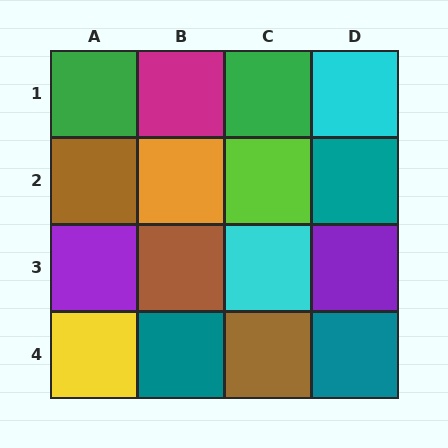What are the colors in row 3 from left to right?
Purple, brown, cyan, purple.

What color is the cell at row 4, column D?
Teal.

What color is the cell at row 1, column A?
Green.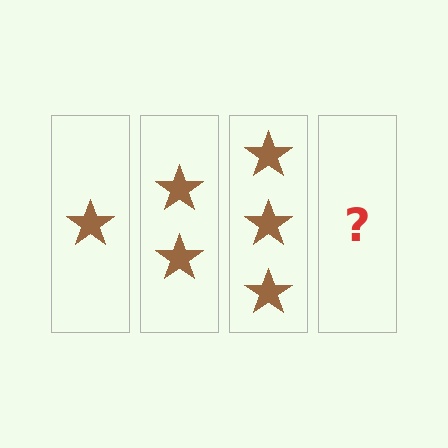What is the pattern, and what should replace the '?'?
The pattern is that each step adds one more star. The '?' should be 4 stars.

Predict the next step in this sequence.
The next step is 4 stars.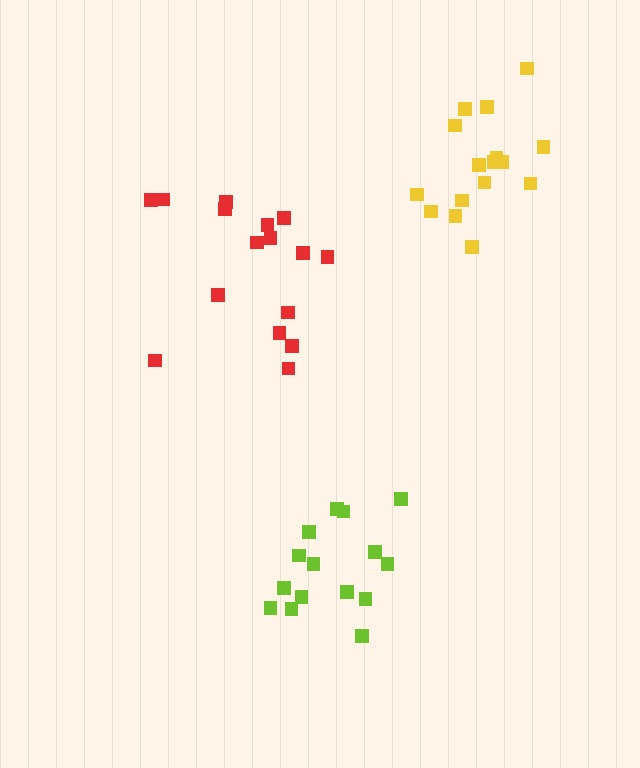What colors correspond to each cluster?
The clusters are colored: red, lime, yellow.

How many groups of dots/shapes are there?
There are 3 groups.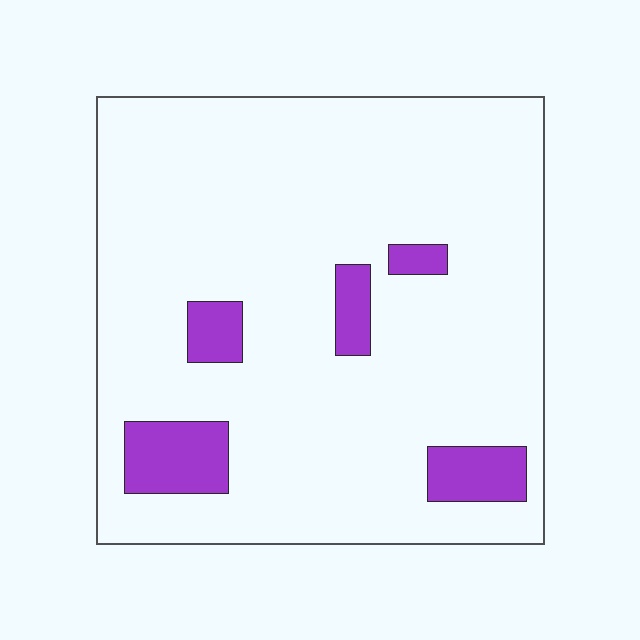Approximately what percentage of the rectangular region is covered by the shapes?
Approximately 10%.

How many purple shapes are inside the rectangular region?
5.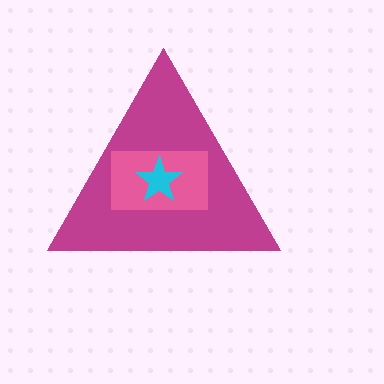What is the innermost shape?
The cyan star.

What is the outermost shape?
The magenta triangle.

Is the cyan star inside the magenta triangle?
Yes.